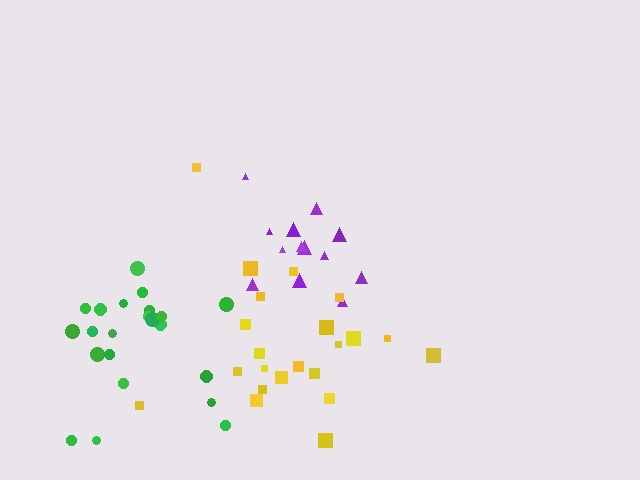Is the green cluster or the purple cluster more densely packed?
Purple.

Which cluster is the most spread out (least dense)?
Yellow.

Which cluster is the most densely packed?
Purple.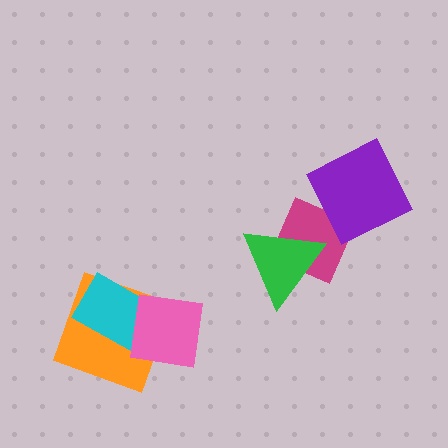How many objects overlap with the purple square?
1 object overlaps with the purple square.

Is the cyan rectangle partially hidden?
Yes, it is partially covered by another shape.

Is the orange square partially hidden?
Yes, it is partially covered by another shape.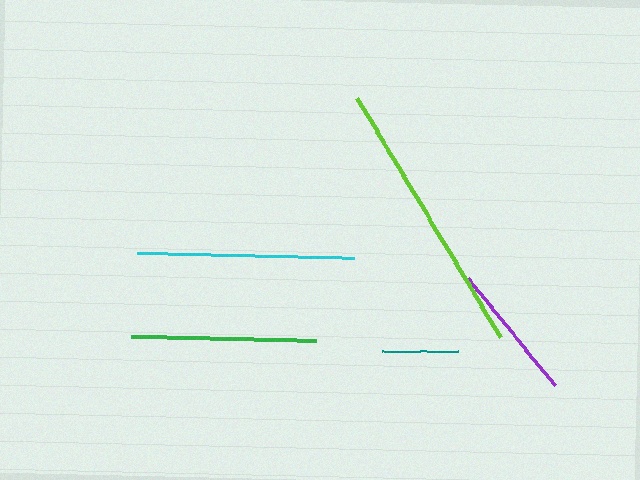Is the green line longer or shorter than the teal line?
The green line is longer than the teal line.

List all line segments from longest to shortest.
From longest to shortest: lime, cyan, green, purple, teal.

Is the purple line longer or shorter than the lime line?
The lime line is longer than the purple line.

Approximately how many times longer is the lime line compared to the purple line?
The lime line is approximately 2.0 times the length of the purple line.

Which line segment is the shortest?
The teal line is the shortest at approximately 76 pixels.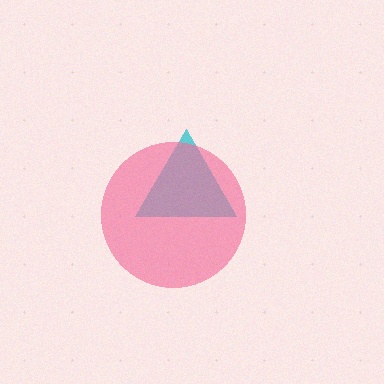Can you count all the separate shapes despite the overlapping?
Yes, there are 2 separate shapes.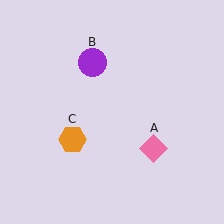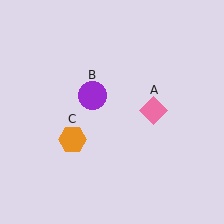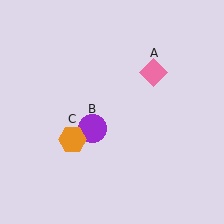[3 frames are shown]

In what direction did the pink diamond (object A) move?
The pink diamond (object A) moved up.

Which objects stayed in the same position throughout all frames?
Orange hexagon (object C) remained stationary.